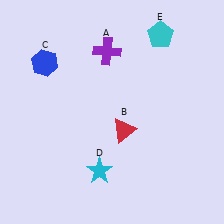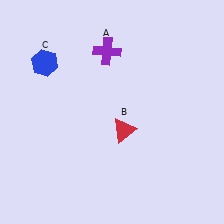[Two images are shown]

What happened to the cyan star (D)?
The cyan star (D) was removed in Image 2. It was in the bottom-left area of Image 1.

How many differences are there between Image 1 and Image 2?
There are 2 differences between the two images.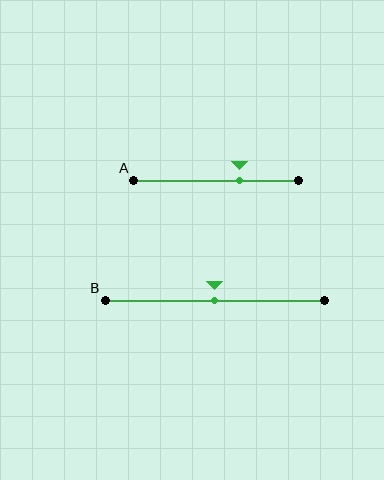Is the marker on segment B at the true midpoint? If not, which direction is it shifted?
Yes, the marker on segment B is at the true midpoint.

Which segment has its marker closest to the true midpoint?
Segment B has its marker closest to the true midpoint.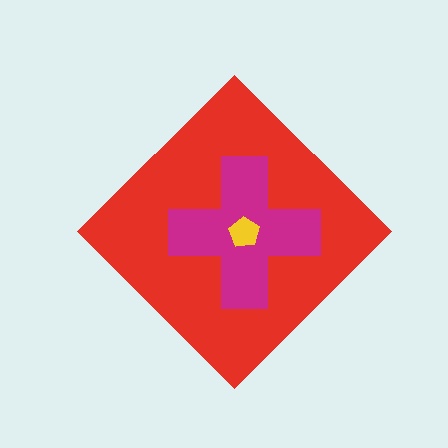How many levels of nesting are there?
3.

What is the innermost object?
The yellow pentagon.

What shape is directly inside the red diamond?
The magenta cross.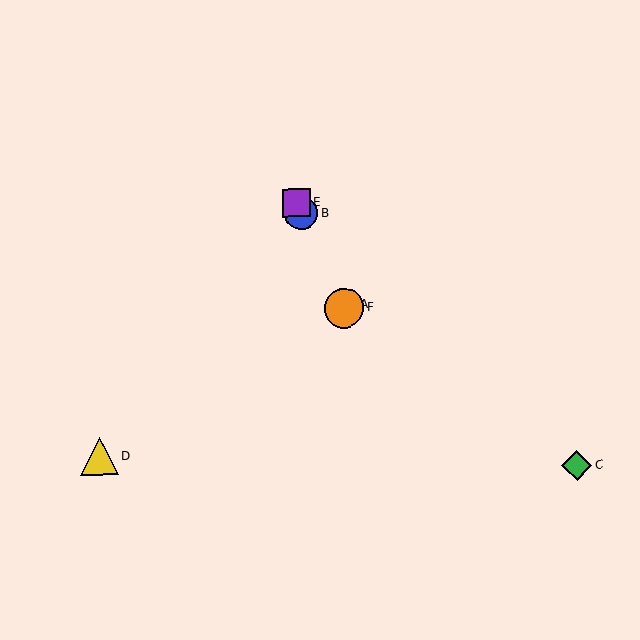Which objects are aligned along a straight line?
Objects A, B, E, F are aligned along a straight line.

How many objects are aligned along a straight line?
4 objects (A, B, E, F) are aligned along a straight line.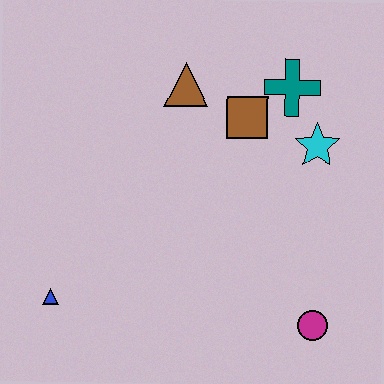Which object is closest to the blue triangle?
The brown triangle is closest to the blue triangle.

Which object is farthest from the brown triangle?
The magenta circle is farthest from the brown triangle.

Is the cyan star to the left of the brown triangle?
No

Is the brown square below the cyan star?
No